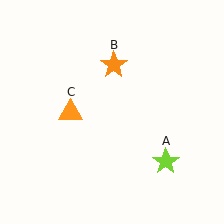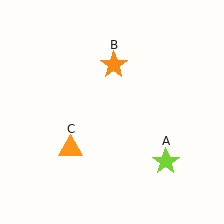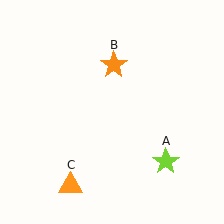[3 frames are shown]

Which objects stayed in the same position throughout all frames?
Lime star (object A) and orange star (object B) remained stationary.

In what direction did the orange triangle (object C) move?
The orange triangle (object C) moved down.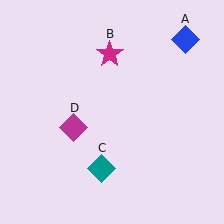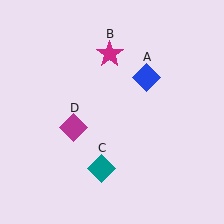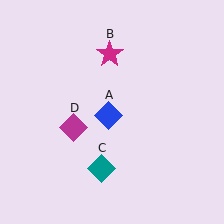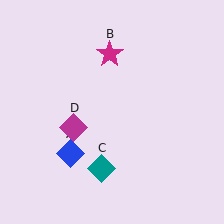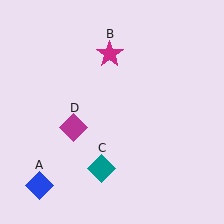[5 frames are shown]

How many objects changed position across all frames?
1 object changed position: blue diamond (object A).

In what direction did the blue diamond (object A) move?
The blue diamond (object A) moved down and to the left.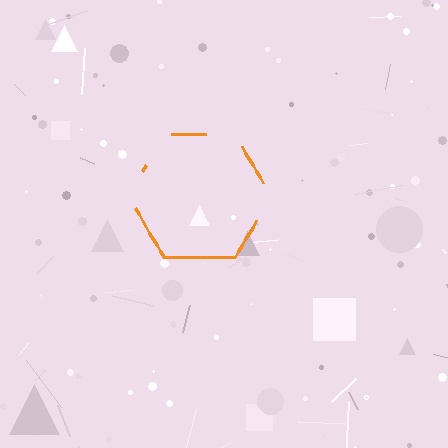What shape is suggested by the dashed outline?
The dashed outline suggests a hexagon.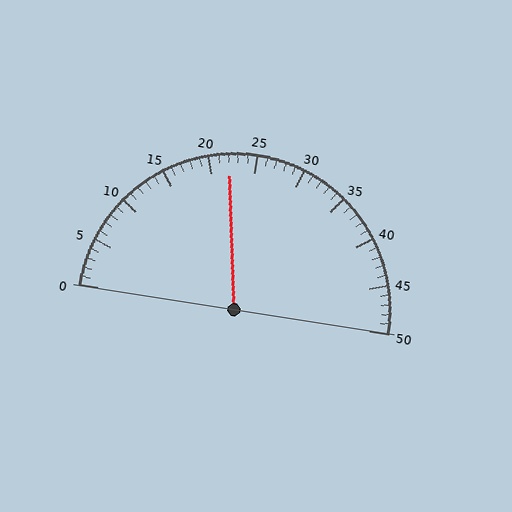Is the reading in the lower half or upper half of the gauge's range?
The reading is in the lower half of the range (0 to 50).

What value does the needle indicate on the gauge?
The needle indicates approximately 22.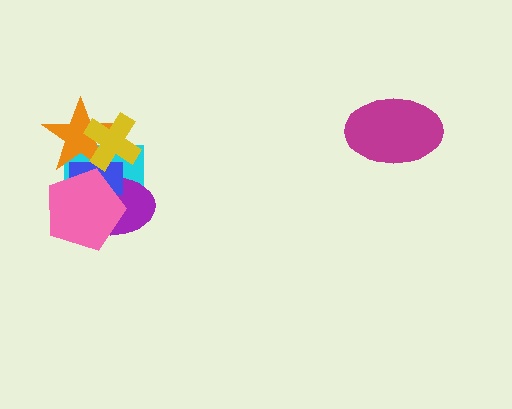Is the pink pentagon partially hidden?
No, no other shape covers it.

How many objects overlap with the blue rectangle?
5 objects overlap with the blue rectangle.